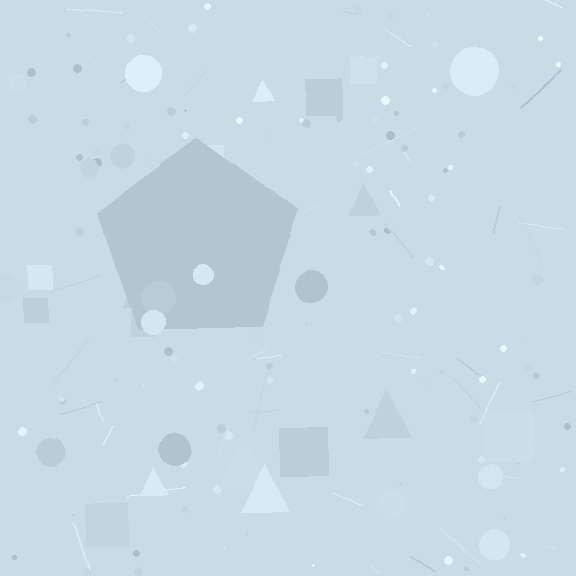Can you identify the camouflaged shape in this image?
The camouflaged shape is a pentagon.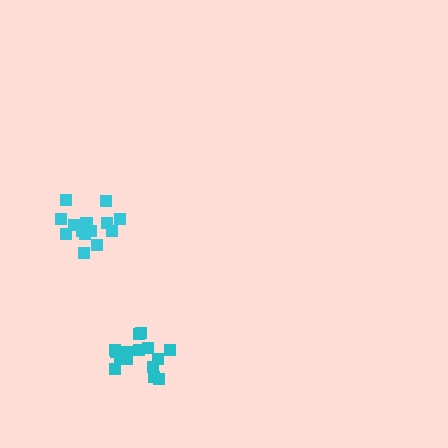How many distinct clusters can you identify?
There are 2 distinct clusters.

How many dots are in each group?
Group 1: 15 dots, Group 2: 14 dots (29 total).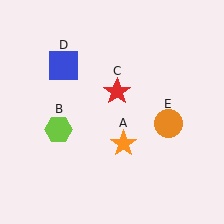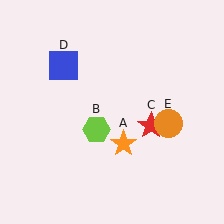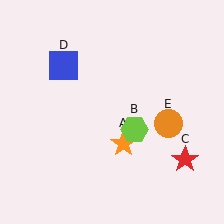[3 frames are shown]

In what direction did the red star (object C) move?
The red star (object C) moved down and to the right.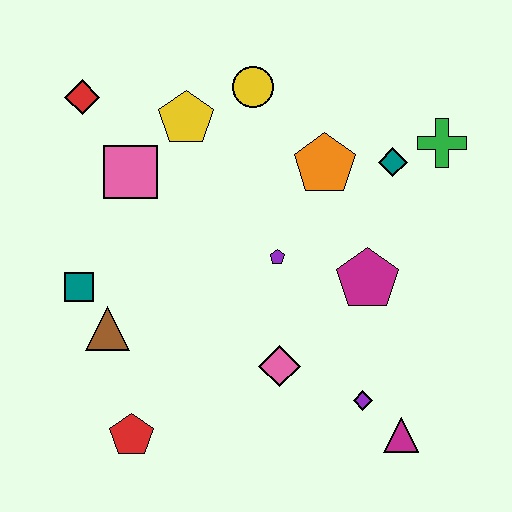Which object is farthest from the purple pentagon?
The red diamond is farthest from the purple pentagon.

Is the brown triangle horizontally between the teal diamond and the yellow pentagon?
No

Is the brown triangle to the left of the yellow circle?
Yes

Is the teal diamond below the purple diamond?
No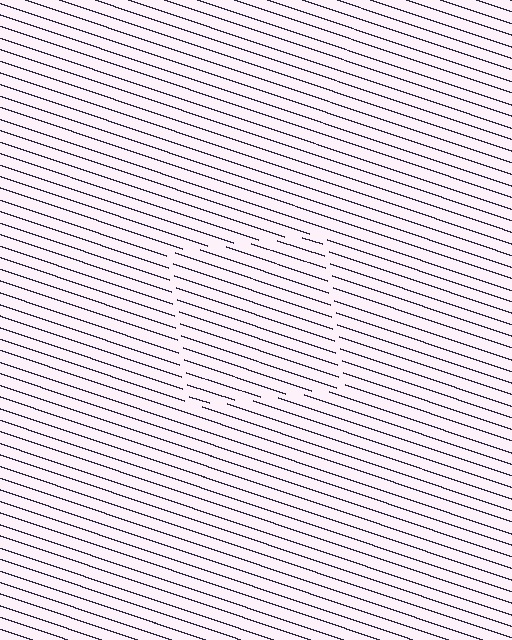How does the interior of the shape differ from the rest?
The interior of the shape contains the same grating, shifted by half a period — the contour is defined by the phase discontinuity where line-ends from the inner and outer gratings abut.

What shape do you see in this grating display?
An illusory square. The interior of the shape contains the same grating, shifted by half a period — the contour is defined by the phase discontinuity where line-ends from the inner and outer gratings abut.